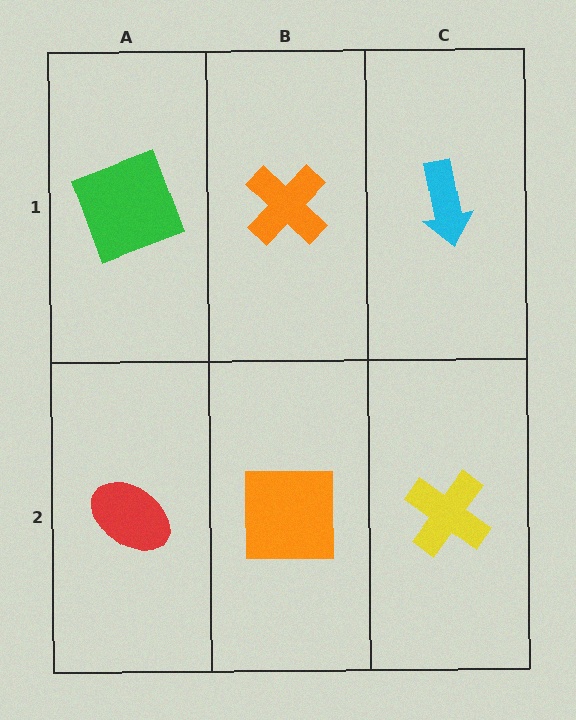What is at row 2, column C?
A yellow cross.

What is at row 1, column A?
A green square.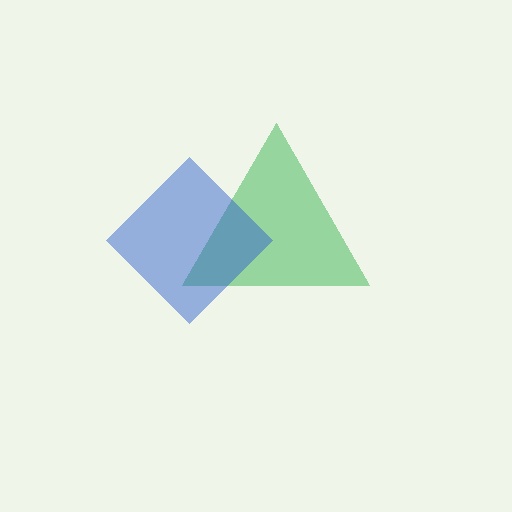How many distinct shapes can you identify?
There are 2 distinct shapes: a green triangle, a blue diamond.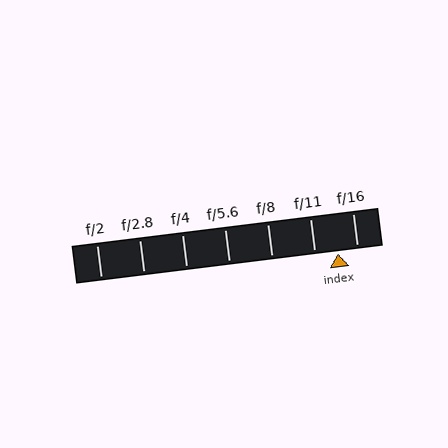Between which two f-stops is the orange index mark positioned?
The index mark is between f/11 and f/16.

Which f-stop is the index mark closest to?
The index mark is closest to f/16.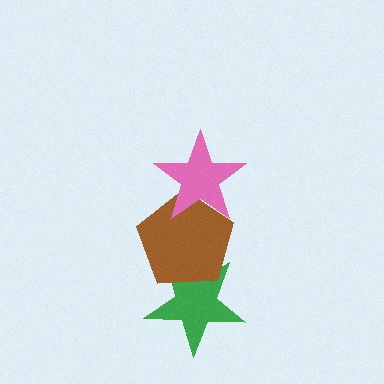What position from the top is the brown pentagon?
The brown pentagon is 2nd from the top.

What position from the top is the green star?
The green star is 3rd from the top.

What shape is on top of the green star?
The brown pentagon is on top of the green star.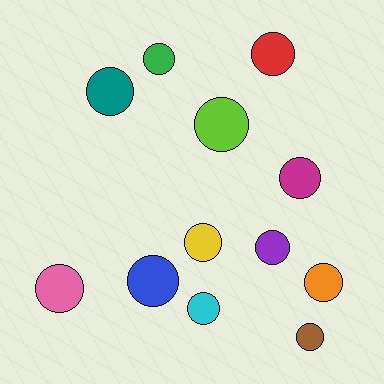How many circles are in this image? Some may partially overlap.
There are 12 circles.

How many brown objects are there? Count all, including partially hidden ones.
There is 1 brown object.